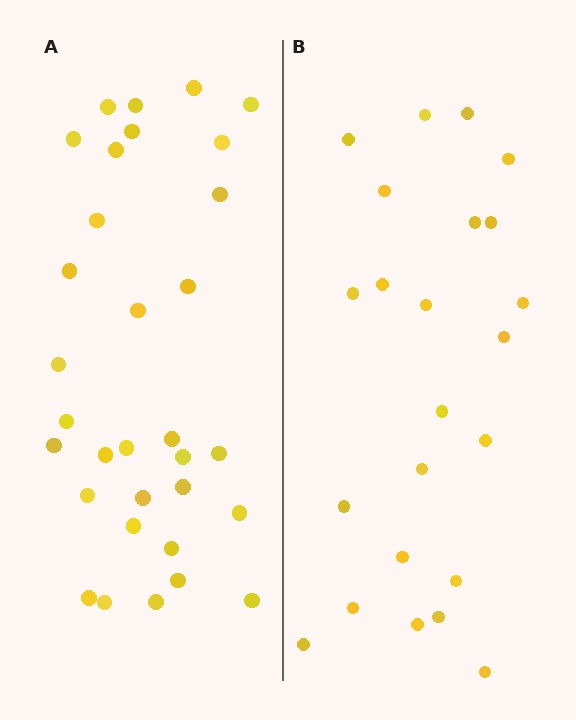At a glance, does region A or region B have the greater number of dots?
Region A (the left region) has more dots.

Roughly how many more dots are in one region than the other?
Region A has roughly 8 or so more dots than region B.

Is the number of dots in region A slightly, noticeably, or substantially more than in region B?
Region A has noticeably more, but not dramatically so. The ratio is roughly 1.4 to 1.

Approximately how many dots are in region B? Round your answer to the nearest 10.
About 20 dots. (The exact count is 23, which rounds to 20.)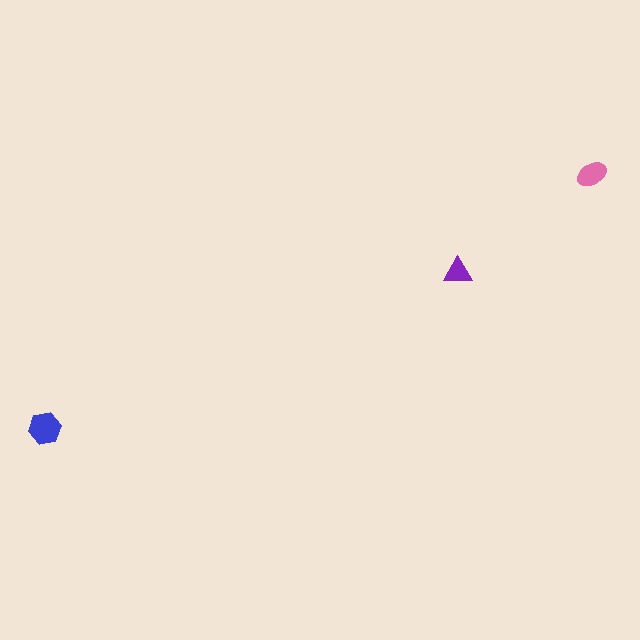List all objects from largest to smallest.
The blue hexagon, the pink ellipse, the purple triangle.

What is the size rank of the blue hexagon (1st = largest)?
1st.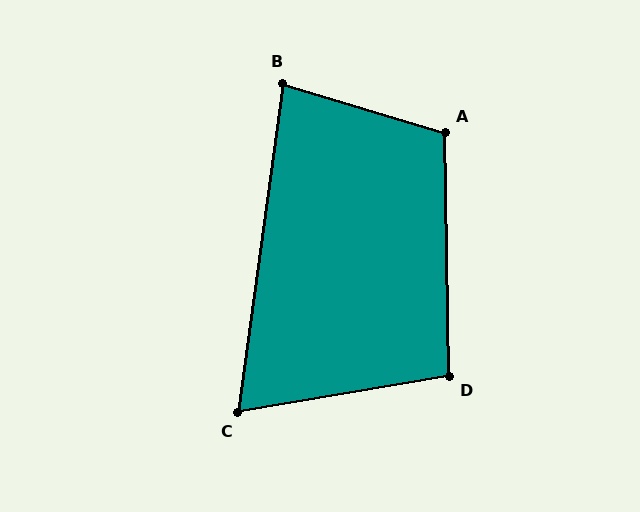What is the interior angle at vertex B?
Approximately 81 degrees (acute).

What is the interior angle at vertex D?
Approximately 99 degrees (obtuse).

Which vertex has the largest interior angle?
A, at approximately 107 degrees.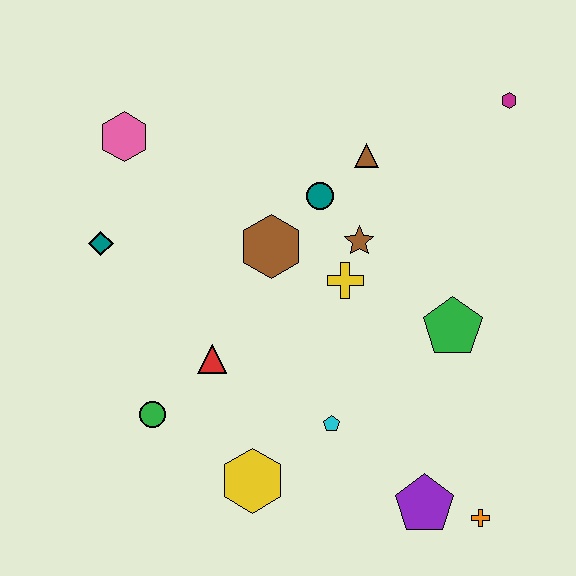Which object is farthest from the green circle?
The magenta hexagon is farthest from the green circle.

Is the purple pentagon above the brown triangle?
No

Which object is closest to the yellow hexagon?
The cyan pentagon is closest to the yellow hexagon.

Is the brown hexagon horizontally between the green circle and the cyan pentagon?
Yes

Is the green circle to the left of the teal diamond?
No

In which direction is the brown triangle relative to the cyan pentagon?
The brown triangle is above the cyan pentagon.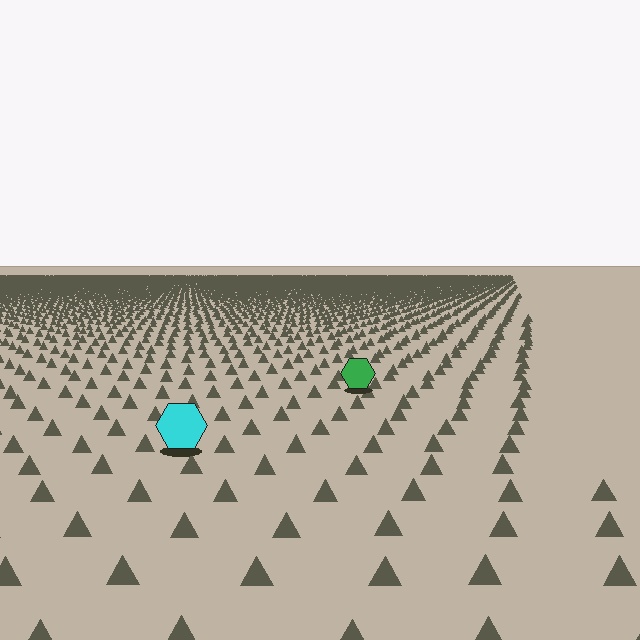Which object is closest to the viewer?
The cyan hexagon is closest. The texture marks near it are larger and more spread out.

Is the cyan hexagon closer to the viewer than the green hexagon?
Yes. The cyan hexagon is closer — you can tell from the texture gradient: the ground texture is coarser near it.